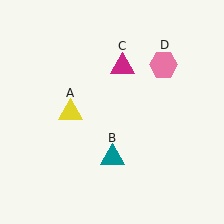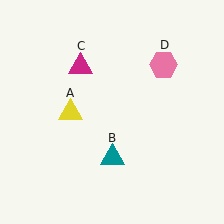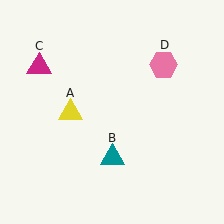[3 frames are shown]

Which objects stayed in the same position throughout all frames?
Yellow triangle (object A) and teal triangle (object B) and pink hexagon (object D) remained stationary.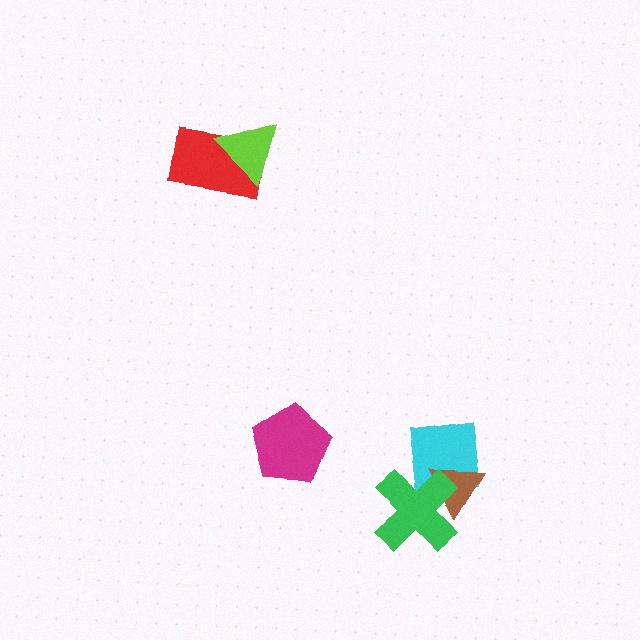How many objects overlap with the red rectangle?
1 object overlaps with the red rectangle.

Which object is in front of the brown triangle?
The green cross is in front of the brown triangle.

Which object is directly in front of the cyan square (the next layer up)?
The brown triangle is directly in front of the cyan square.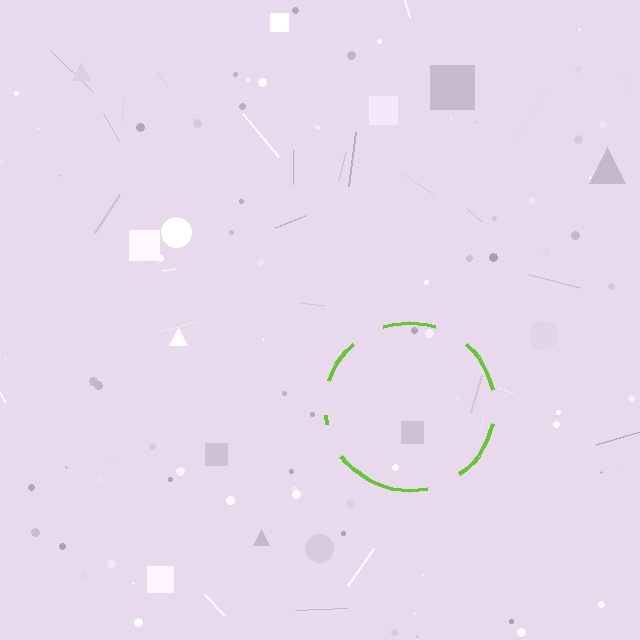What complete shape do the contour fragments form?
The contour fragments form a circle.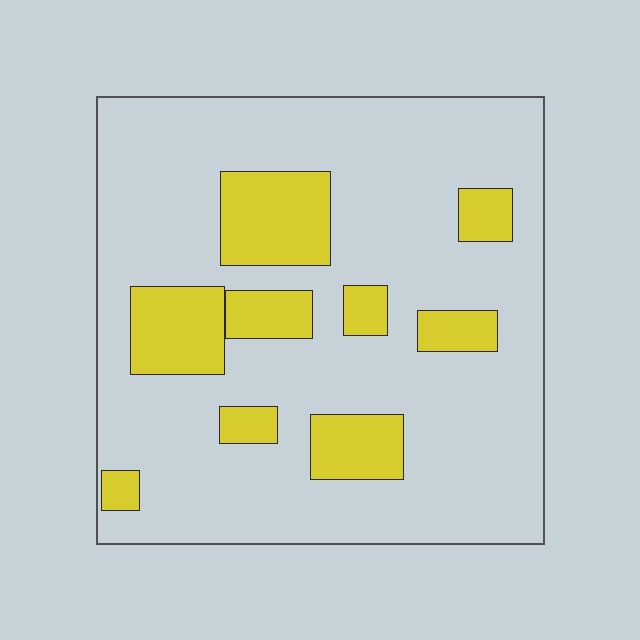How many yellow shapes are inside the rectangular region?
9.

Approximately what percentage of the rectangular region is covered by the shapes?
Approximately 20%.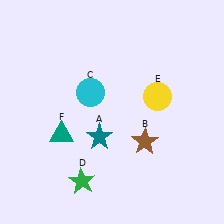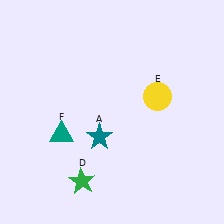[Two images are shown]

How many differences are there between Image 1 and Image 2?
There are 2 differences between the two images.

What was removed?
The cyan circle (C), the brown star (B) were removed in Image 2.